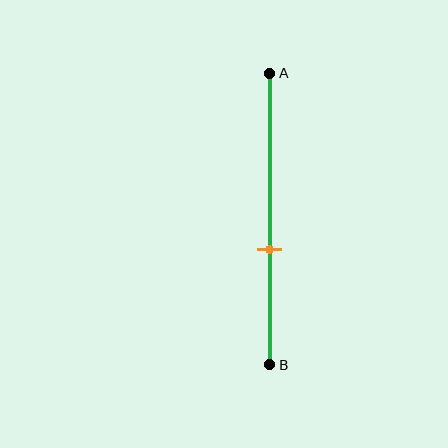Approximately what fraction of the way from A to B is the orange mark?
The orange mark is approximately 60% of the way from A to B.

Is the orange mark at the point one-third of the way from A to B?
No, the mark is at about 60% from A, not at the 33% one-third point.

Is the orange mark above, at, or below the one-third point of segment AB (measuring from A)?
The orange mark is below the one-third point of segment AB.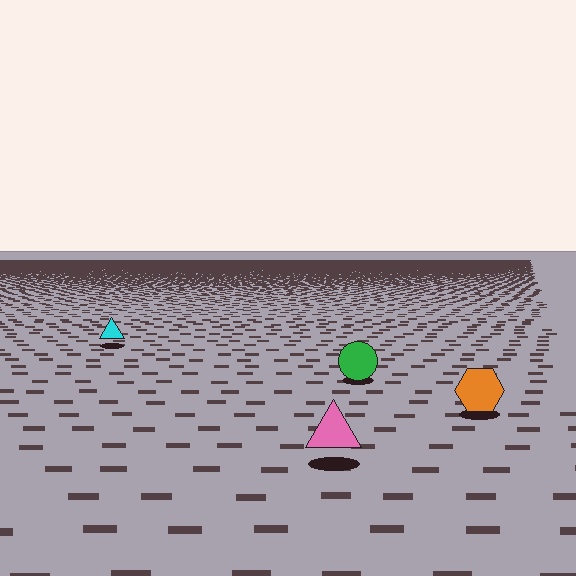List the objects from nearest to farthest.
From nearest to farthest: the pink triangle, the orange hexagon, the green circle, the cyan triangle.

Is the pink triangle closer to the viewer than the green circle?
Yes. The pink triangle is closer — you can tell from the texture gradient: the ground texture is coarser near it.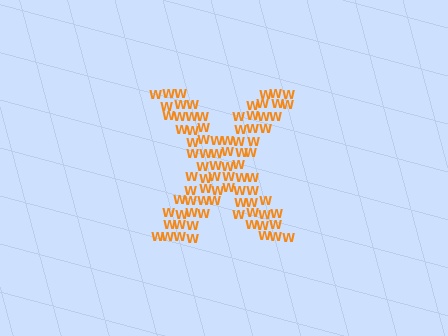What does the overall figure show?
The overall figure shows the letter X.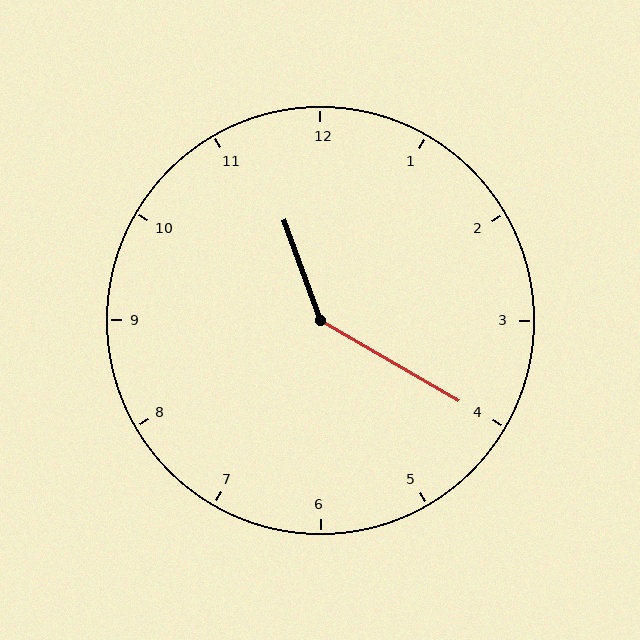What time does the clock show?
11:20.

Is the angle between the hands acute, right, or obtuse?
It is obtuse.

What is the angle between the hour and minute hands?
Approximately 140 degrees.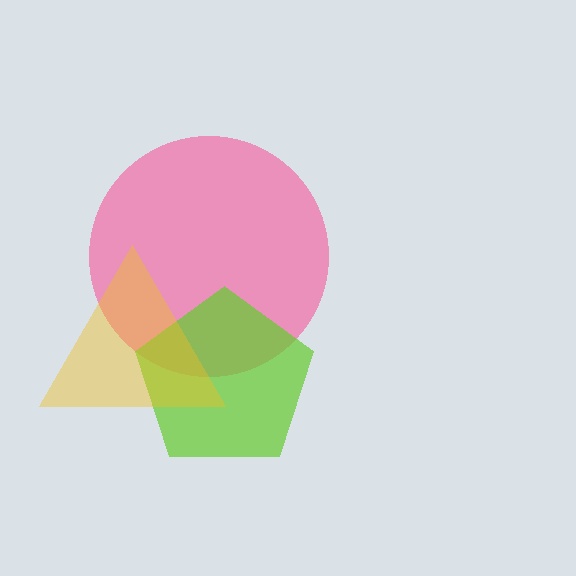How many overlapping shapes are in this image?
There are 3 overlapping shapes in the image.